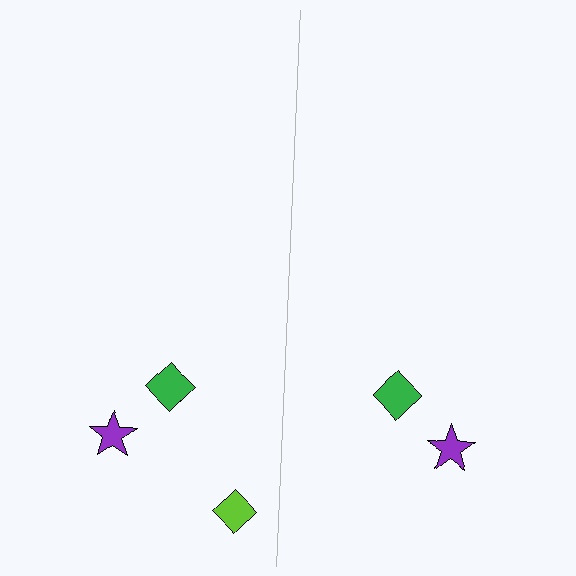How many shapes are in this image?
There are 5 shapes in this image.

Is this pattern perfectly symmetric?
No, the pattern is not perfectly symmetric. A lime diamond is missing from the right side.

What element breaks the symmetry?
A lime diamond is missing from the right side.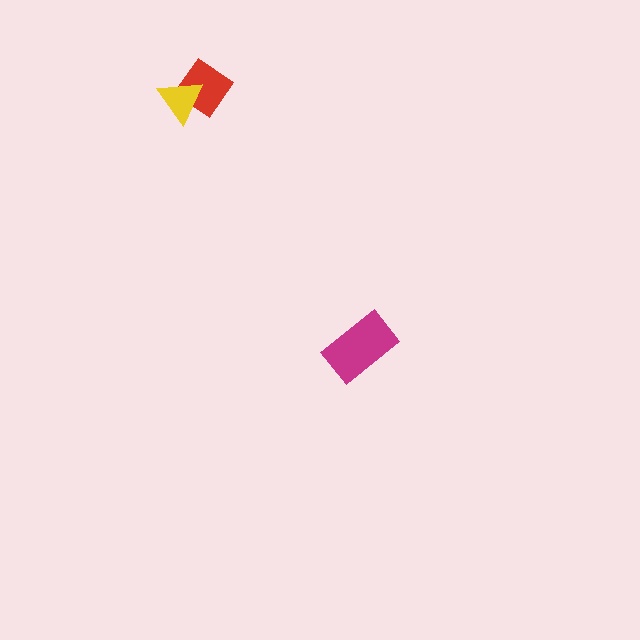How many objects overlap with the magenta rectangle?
0 objects overlap with the magenta rectangle.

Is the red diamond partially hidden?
Yes, it is partially covered by another shape.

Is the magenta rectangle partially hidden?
No, no other shape covers it.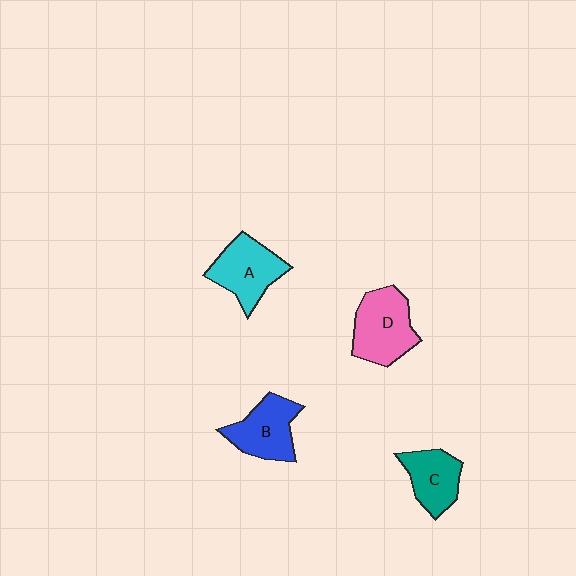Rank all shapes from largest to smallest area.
From largest to smallest: D (pink), A (cyan), B (blue), C (teal).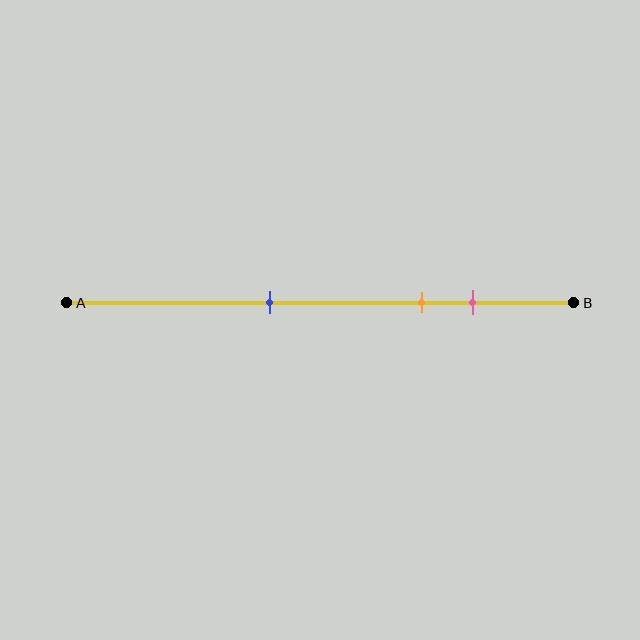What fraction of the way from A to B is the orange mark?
The orange mark is approximately 70% (0.7) of the way from A to B.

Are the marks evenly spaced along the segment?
No, the marks are not evenly spaced.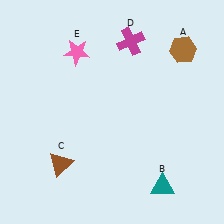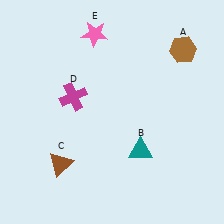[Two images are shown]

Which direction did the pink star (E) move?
The pink star (E) moved up.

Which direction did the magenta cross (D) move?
The magenta cross (D) moved left.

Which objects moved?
The objects that moved are: the teal triangle (B), the magenta cross (D), the pink star (E).